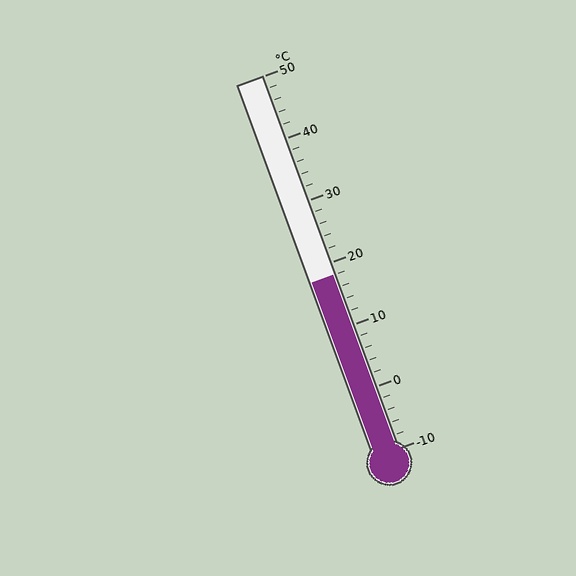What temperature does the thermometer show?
The thermometer shows approximately 18°C.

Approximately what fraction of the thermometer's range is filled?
The thermometer is filled to approximately 45% of its range.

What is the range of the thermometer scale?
The thermometer scale ranges from -10°C to 50°C.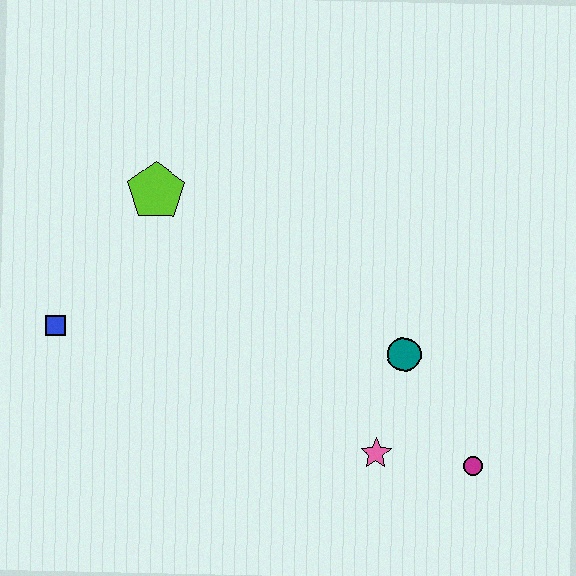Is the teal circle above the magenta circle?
Yes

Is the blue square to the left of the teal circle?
Yes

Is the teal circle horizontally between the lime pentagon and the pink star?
No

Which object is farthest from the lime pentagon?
The magenta circle is farthest from the lime pentagon.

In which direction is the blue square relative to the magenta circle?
The blue square is to the left of the magenta circle.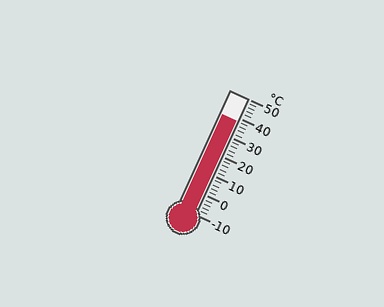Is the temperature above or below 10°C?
The temperature is above 10°C.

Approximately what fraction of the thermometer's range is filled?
The thermometer is filled to approximately 80% of its range.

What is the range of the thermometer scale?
The thermometer scale ranges from -10°C to 50°C.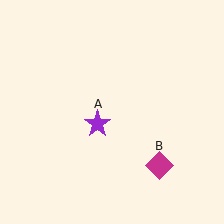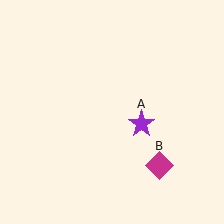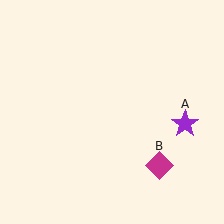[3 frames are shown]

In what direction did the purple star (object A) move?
The purple star (object A) moved right.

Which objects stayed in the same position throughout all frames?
Magenta diamond (object B) remained stationary.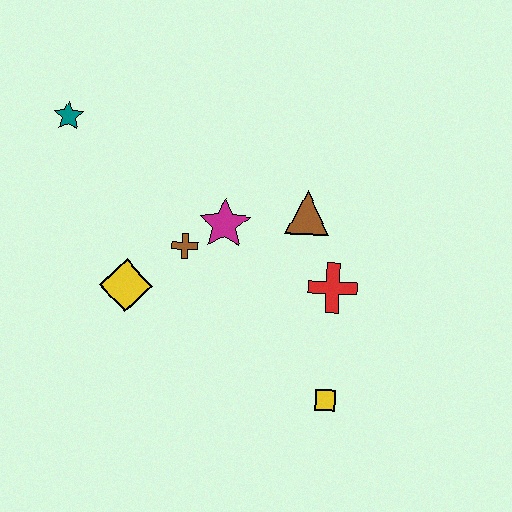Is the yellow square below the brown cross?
Yes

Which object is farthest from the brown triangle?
The teal star is farthest from the brown triangle.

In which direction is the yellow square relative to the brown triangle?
The yellow square is below the brown triangle.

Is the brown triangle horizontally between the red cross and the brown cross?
Yes